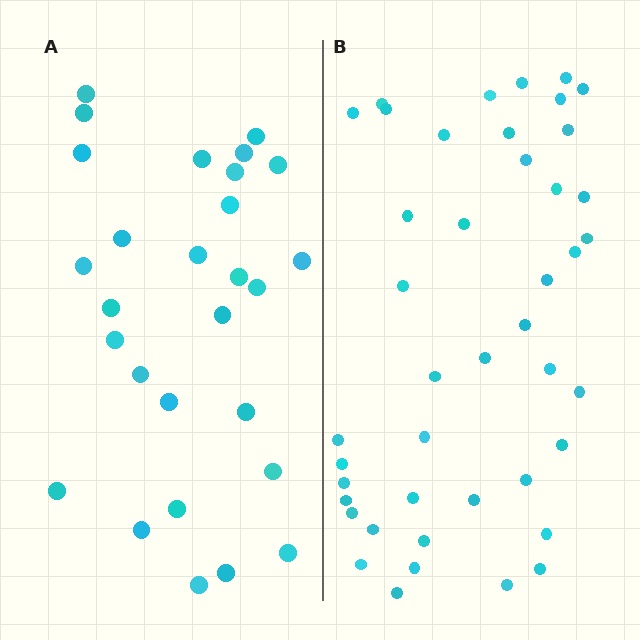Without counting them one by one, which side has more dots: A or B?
Region B (the right region) has more dots.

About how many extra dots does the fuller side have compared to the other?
Region B has approximately 15 more dots than region A.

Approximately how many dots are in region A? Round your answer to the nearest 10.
About 30 dots. (The exact count is 28, which rounds to 30.)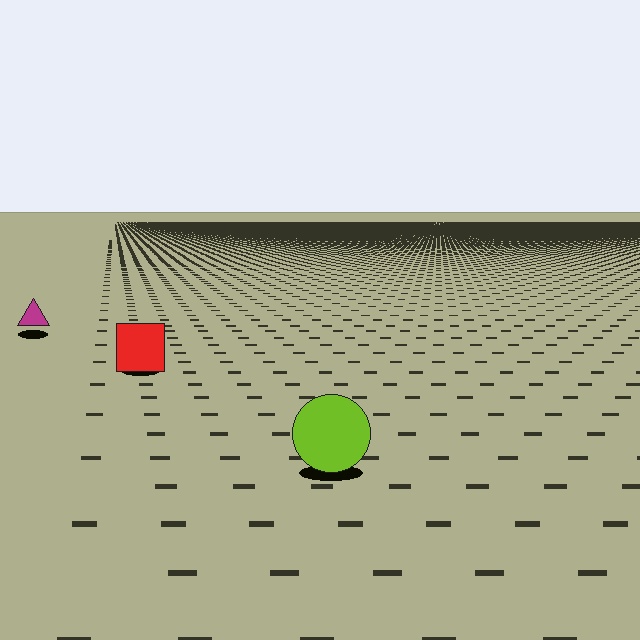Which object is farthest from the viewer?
The magenta triangle is farthest from the viewer. It appears smaller and the ground texture around it is denser.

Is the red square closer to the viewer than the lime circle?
No. The lime circle is closer — you can tell from the texture gradient: the ground texture is coarser near it.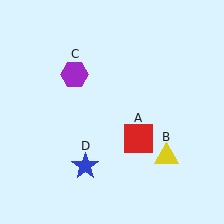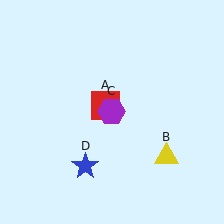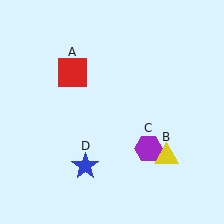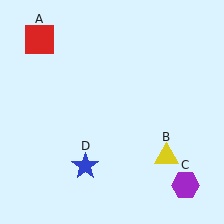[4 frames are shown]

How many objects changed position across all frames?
2 objects changed position: red square (object A), purple hexagon (object C).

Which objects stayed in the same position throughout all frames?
Yellow triangle (object B) and blue star (object D) remained stationary.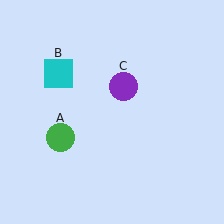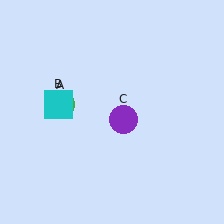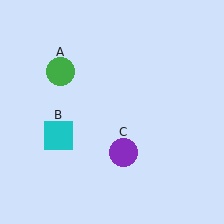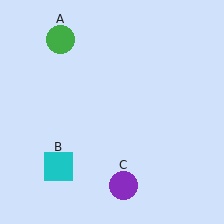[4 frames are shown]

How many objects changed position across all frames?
3 objects changed position: green circle (object A), cyan square (object B), purple circle (object C).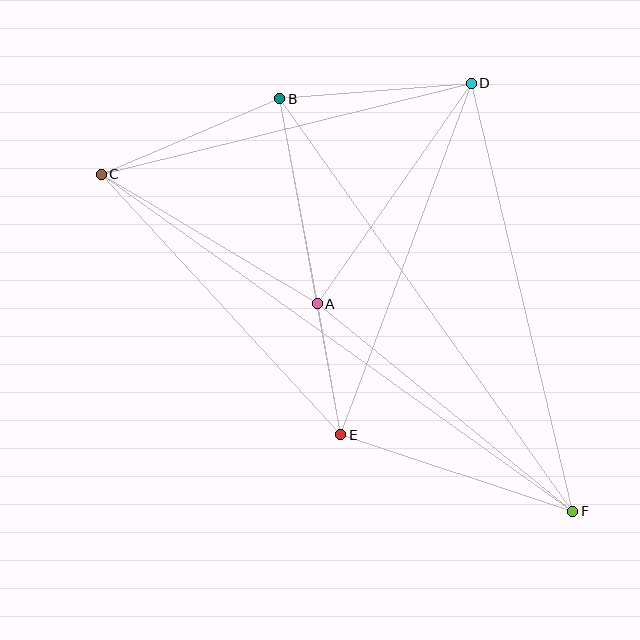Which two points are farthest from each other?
Points C and F are farthest from each other.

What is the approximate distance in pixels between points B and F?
The distance between B and F is approximately 506 pixels.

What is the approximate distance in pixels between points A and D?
The distance between A and D is approximately 269 pixels.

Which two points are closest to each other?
Points A and E are closest to each other.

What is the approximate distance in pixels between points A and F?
The distance between A and F is approximately 329 pixels.